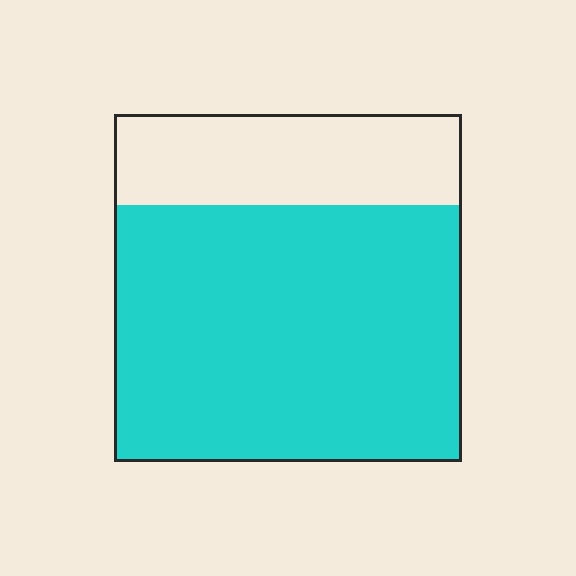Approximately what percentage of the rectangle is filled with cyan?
Approximately 75%.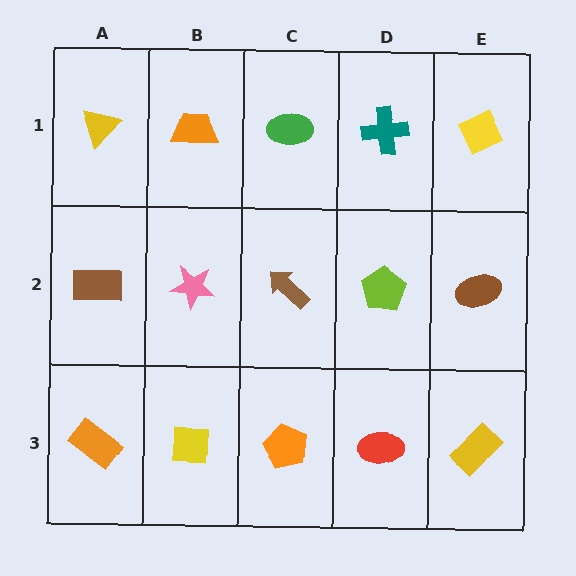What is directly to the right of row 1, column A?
An orange trapezoid.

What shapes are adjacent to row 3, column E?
A brown ellipse (row 2, column E), a red ellipse (row 3, column D).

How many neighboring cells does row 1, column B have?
3.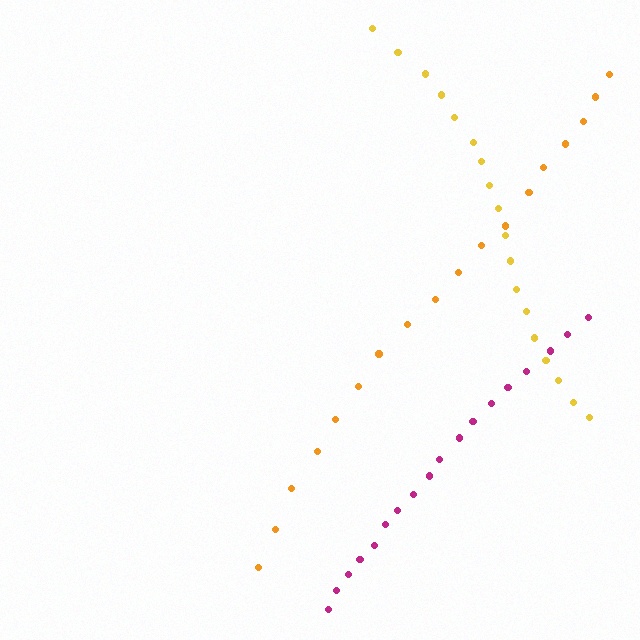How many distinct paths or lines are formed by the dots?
There are 3 distinct paths.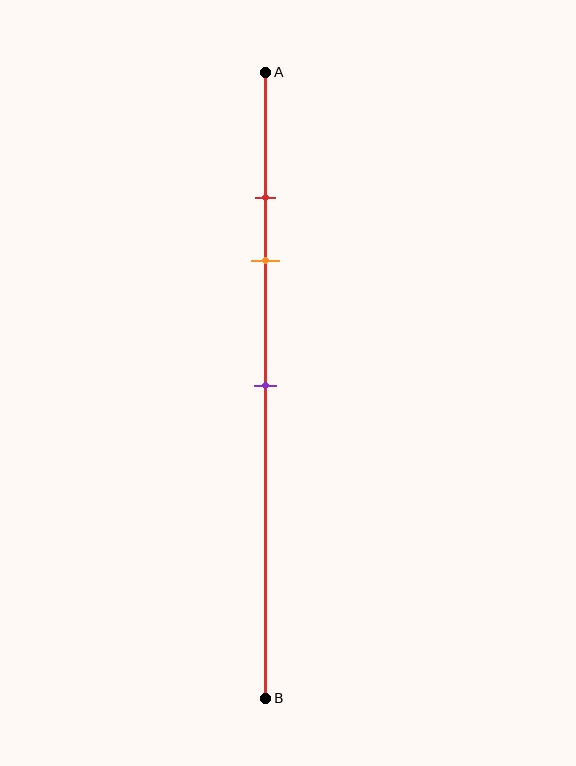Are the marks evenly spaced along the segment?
No, the marks are not evenly spaced.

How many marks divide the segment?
There are 3 marks dividing the segment.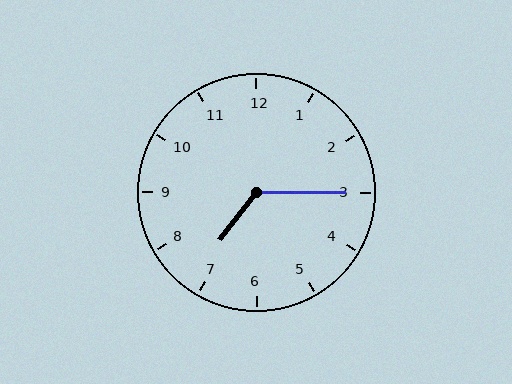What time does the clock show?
7:15.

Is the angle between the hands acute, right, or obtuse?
It is obtuse.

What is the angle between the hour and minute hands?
Approximately 128 degrees.